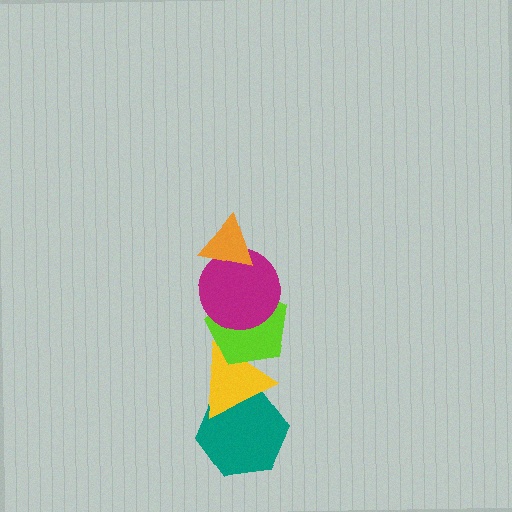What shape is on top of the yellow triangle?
The lime pentagon is on top of the yellow triangle.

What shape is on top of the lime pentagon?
The magenta circle is on top of the lime pentagon.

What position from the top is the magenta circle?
The magenta circle is 2nd from the top.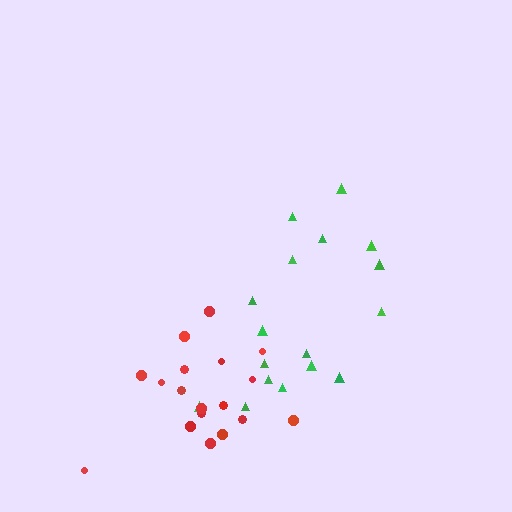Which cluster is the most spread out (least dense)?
Green.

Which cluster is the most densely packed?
Red.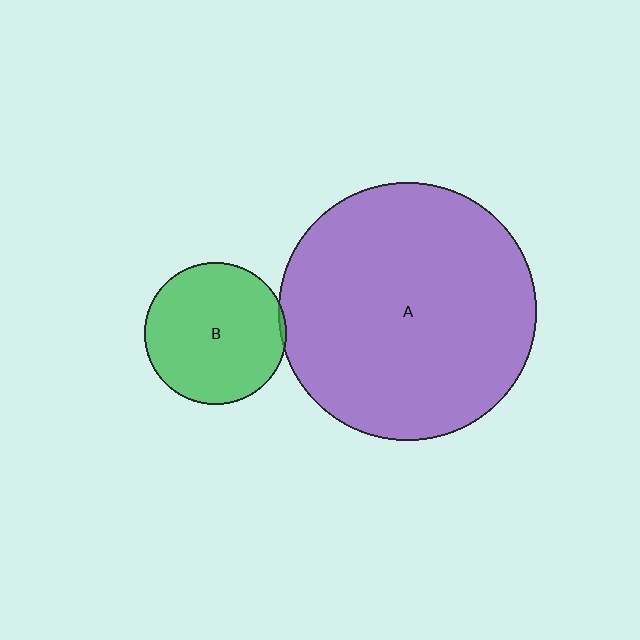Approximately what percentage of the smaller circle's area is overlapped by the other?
Approximately 5%.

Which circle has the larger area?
Circle A (purple).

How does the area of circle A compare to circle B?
Approximately 3.3 times.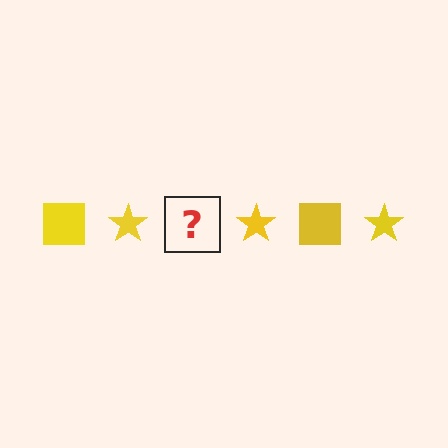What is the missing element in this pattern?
The missing element is a yellow square.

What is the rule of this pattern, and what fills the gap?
The rule is that the pattern cycles through square, star shapes in yellow. The gap should be filled with a yellow square.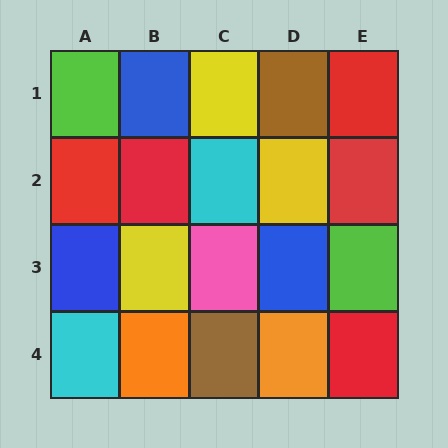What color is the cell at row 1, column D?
Brown.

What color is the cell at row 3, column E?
Lime.